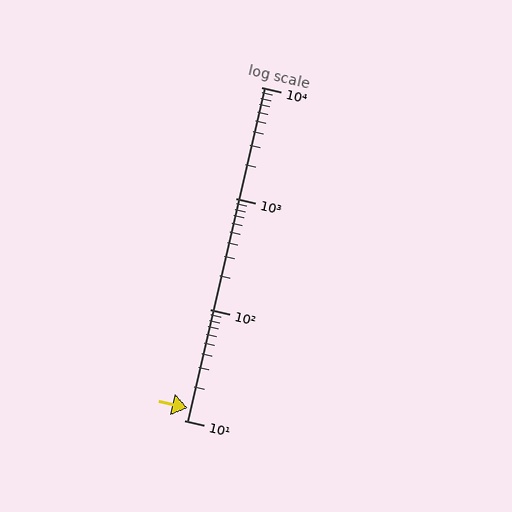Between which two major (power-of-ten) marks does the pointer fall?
The pointer is between 10 and 100.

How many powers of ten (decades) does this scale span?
The scale spans 3 decades, from 10 to 10000.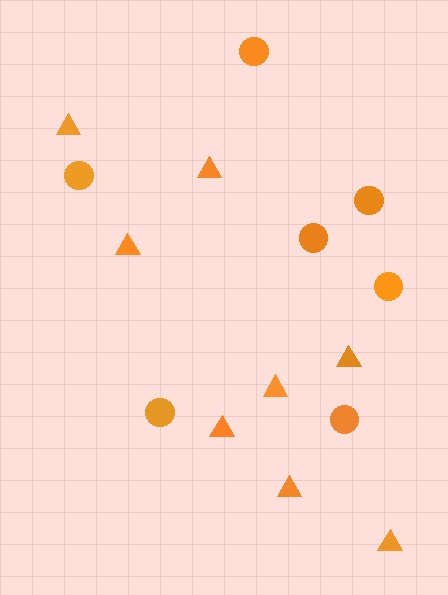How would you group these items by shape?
There are 2 groups: one group of circles (7) and one group of triangles (8).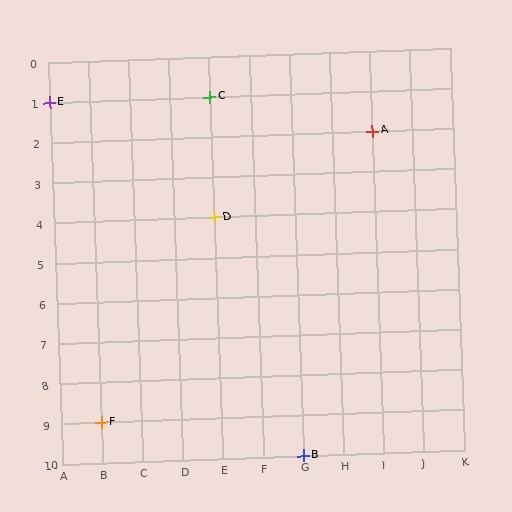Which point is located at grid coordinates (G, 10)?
Point B is at (G, 10).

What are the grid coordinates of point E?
Point E is at grid coordinates (A, 1).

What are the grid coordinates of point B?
Point B is at grid coordinates (G, 10).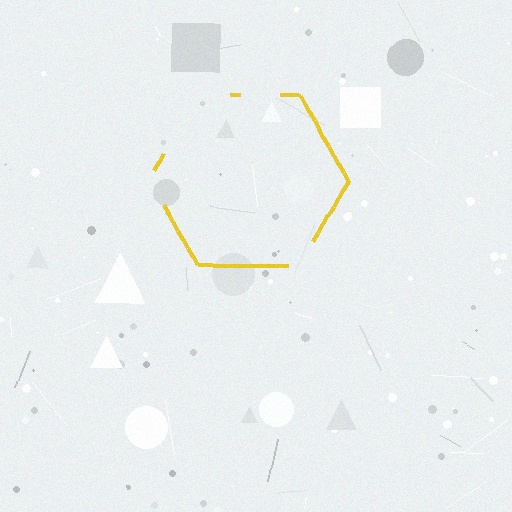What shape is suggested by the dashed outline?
The dashed outline suggests a hexagon.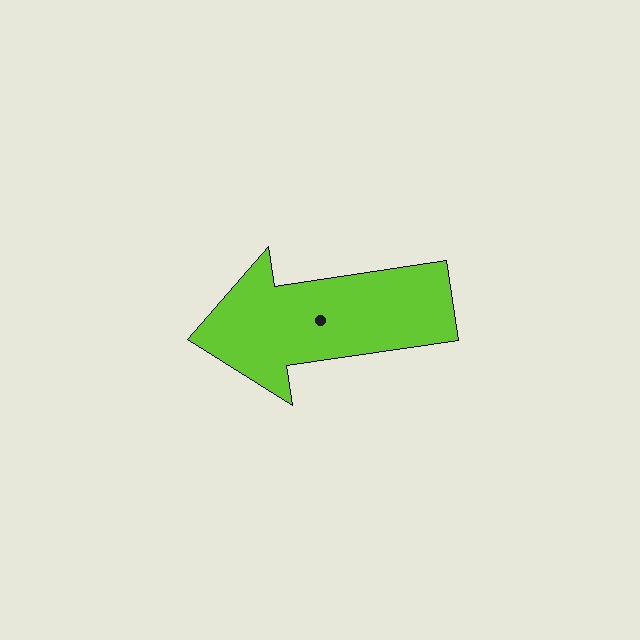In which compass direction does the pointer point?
West.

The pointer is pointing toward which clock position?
Roughly 9 o'clock.